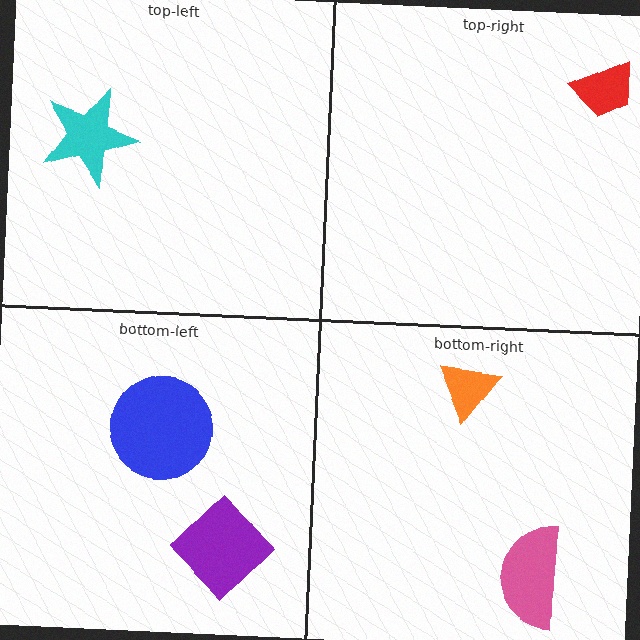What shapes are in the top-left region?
The cyan star.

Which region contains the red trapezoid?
The top-right region.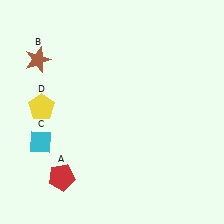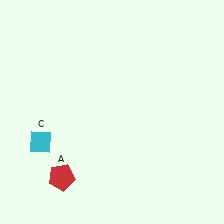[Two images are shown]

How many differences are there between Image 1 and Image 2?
There are 2 differences between the two images.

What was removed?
The brown star (B), the yellow pentagon (D) were removed in Image 2.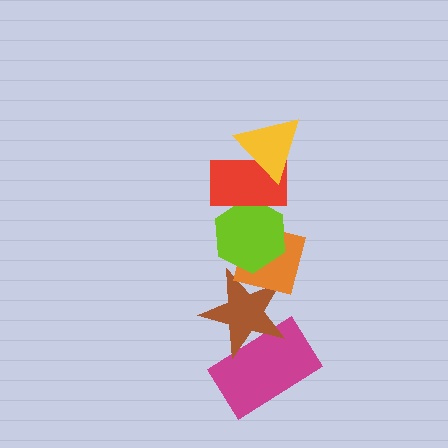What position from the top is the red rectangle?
The red rectangle is 2nd from the top.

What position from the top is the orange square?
The orange square is 4th from the top.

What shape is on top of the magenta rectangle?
The brown star is on top of the magenta rectangle.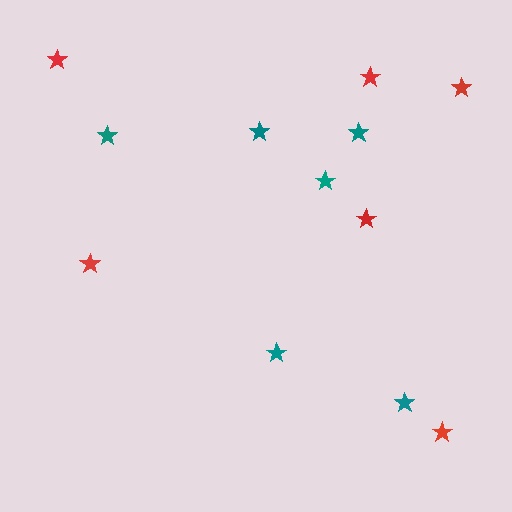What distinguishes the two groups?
There are 2 groups: one group of red stars (6) and one group of teal stars (6).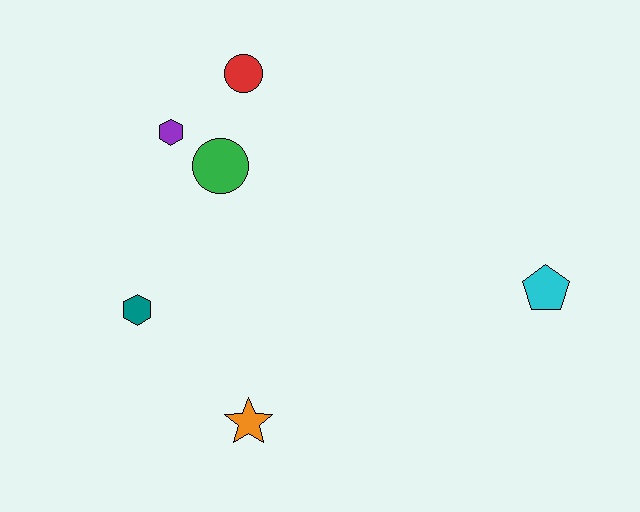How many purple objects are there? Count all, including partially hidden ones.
There is 1 purple object.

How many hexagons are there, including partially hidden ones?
There are 2 hexagons.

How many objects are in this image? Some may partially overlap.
There are 6 objects.